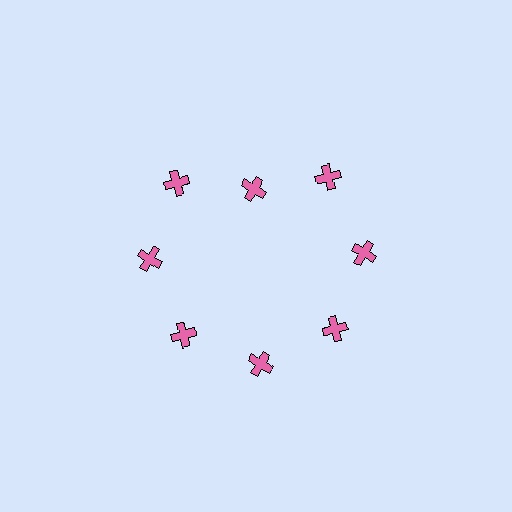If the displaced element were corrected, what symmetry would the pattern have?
It would have 8-fold rotational symmetry — the pattern would map onto itself every 45 degrees.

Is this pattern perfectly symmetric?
No. The 8 pink crosses are arranged in a ring, but one element near the 12 o'clock position is pulled inward toward the center, breaking the 8-fold rotational symmetry.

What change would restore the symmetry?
The symmetry would be restored by moving it outward, back onto the ring so that all 8 crosses sit at equal angles and equal distance from the center.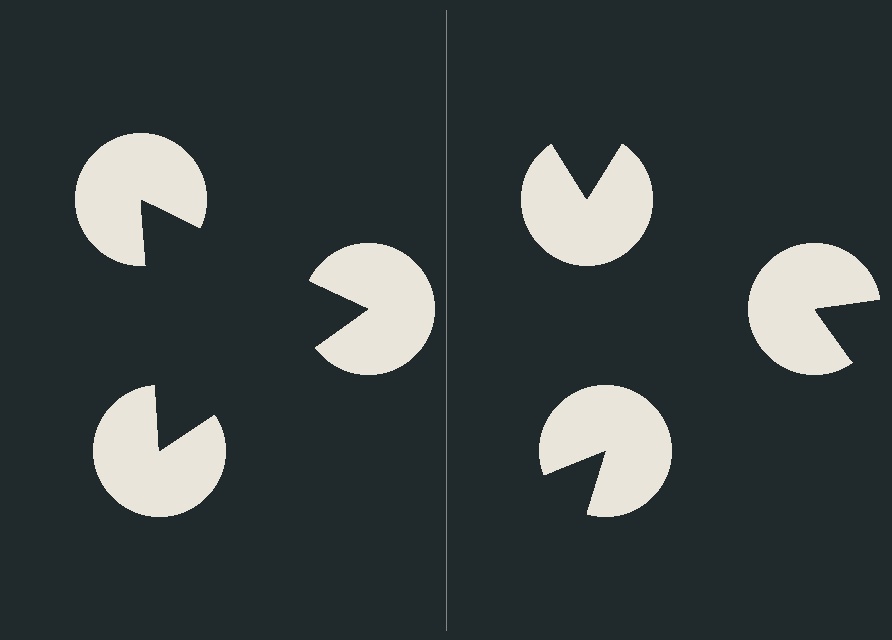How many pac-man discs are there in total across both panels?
6 — 3 on each side.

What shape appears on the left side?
An illusory triangle.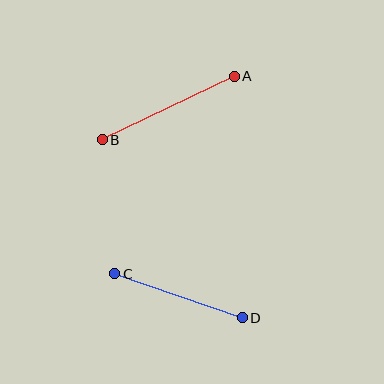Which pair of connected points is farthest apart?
Points A and B are farthest apart.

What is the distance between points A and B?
The distance is approximately 147 pixels.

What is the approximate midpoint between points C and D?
The midpoint is at approximately (179, 296) pixels.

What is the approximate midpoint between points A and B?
The midpoint is at approximately (168, 108) pixels.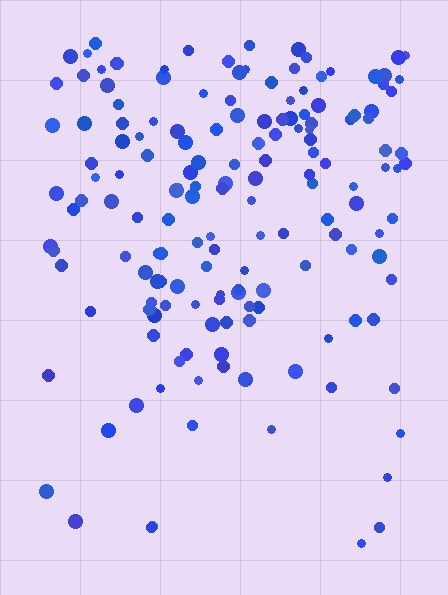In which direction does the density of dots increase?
From bottom to top, with the top side densest.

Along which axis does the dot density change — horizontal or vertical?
Vertical.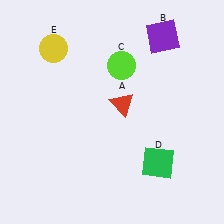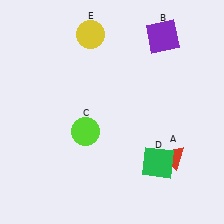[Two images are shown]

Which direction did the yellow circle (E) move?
The yellow circle (E) moved right.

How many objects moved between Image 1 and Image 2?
3 objects moved between the two images.